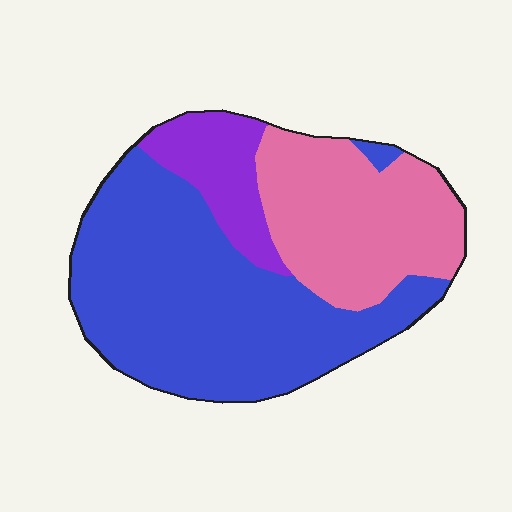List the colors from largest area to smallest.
From largest to smallest: blue, pink, purple.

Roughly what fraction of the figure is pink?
Pink takes up between a quarter and a half of the figure.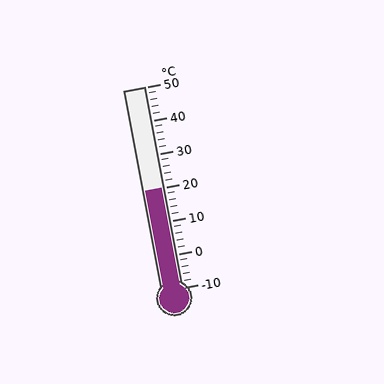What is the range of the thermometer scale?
The thermometer scale ranges from -10°C to 50°C.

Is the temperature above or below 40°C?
The temperature is below 40°C.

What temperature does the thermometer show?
The thermometer shows approximately 20°C.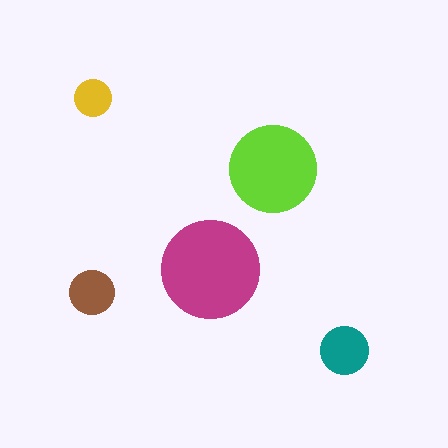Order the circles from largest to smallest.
the magenta one, the lime one, the teal one, the brown one, the yellow one.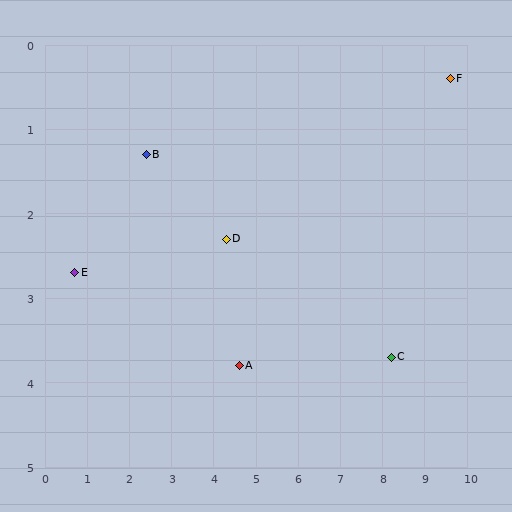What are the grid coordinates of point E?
Point E is at approximately (0.7, 2.7).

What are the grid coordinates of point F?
Point F is at approximately (9.6, 0.4).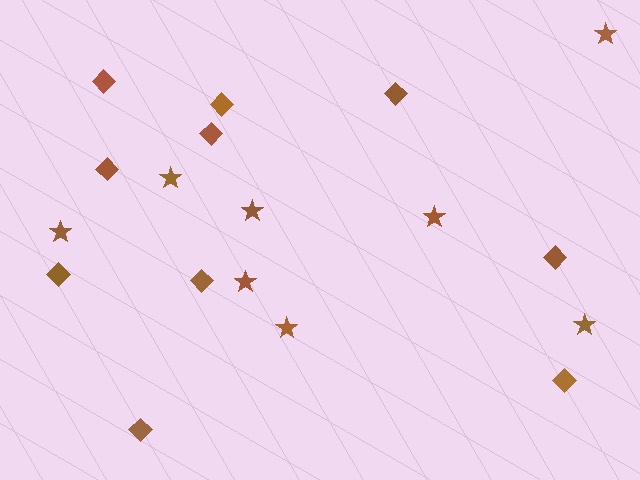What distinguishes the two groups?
There are 2 groups: one group of stars (8) and one group of diamonds (10).